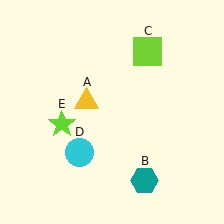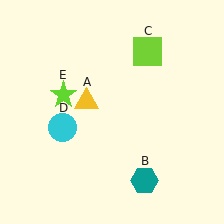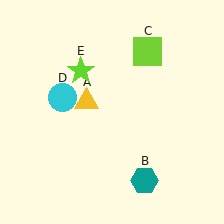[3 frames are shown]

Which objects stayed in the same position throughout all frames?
Yellow triangle (object A) and teal hexagon (object B) and lime square (object C) remained stationary.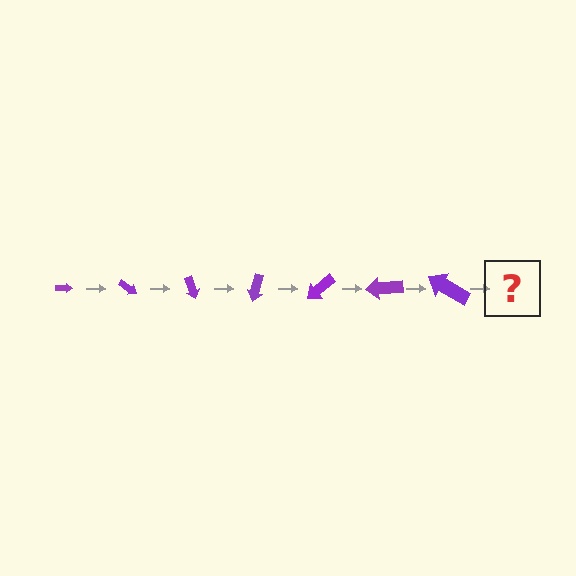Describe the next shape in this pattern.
It should be an arrow, larger than the previous one and rotated 245 degrees from the start.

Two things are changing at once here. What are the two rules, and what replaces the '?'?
The two rules are that the arrow grows larger each step and it rotates 35 degrees each step. The '?' should be an arrow, larger than the previous one and rotated 245 degrees from the start.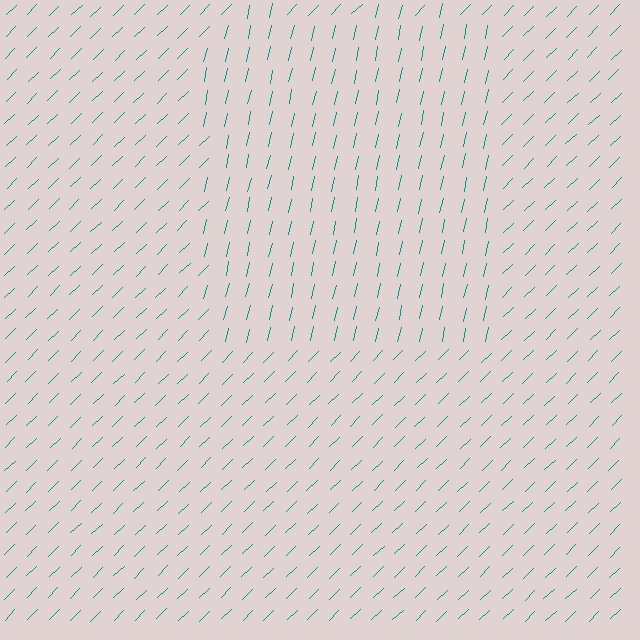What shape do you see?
I see a rectangle.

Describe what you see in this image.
The image is filled with small teal line segments. A rectangle region in the image has lines oriented differently from the surrounding lines, creating a visible texture boundary.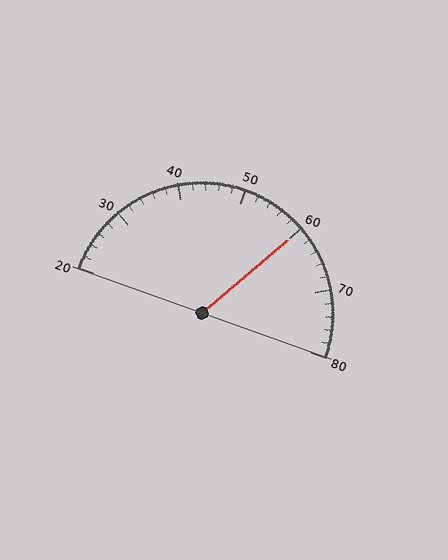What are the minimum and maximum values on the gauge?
The gauge ranges from 20 to 80.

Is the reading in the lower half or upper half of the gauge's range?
The reading is in the upper half of the range (20 to 80).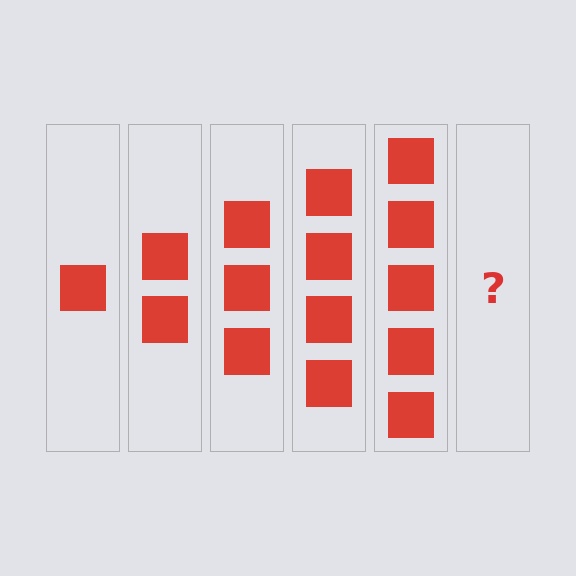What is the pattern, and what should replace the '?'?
The pattern is that each step adds one more square. The '?' should be 6 squares.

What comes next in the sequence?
The next element should be 6 squares.